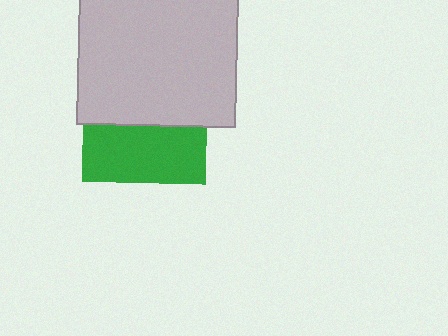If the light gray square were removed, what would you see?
You would see the complete green square.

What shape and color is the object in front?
The object in front is a light gray square.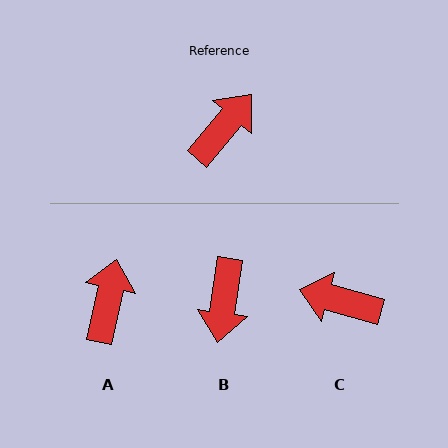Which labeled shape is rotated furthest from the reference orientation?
B, about 148 degrees away.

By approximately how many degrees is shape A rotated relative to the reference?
Approximately 28 degrees counter-clockwise.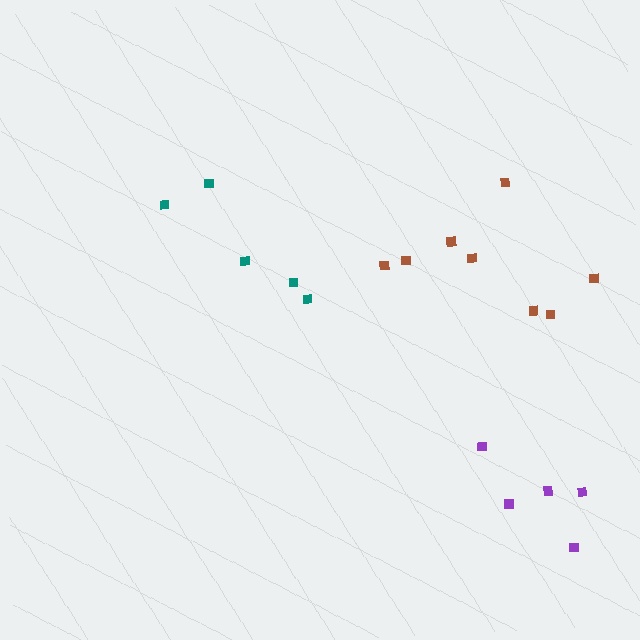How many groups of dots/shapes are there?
There are 3 groups.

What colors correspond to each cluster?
The clusters are colored: teal, brown, purple.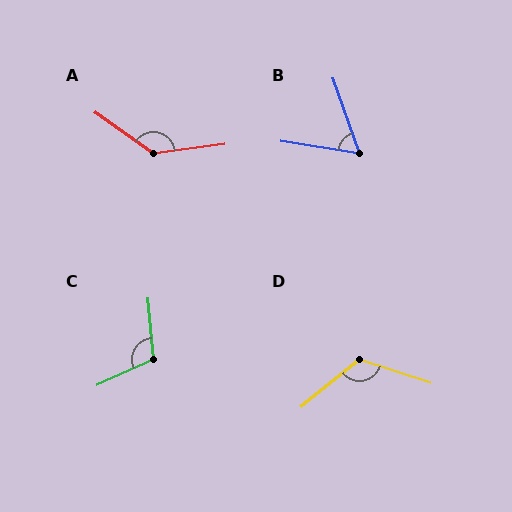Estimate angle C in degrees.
Approximately 109 degrees.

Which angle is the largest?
A, at approximately 138 degrees.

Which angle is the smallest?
B, at approximately 62 degrees.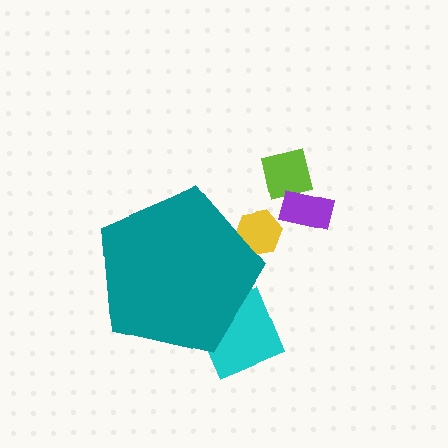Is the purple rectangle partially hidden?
No, the purple rectangle is fully visible.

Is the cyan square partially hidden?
Yes, the cyan square is partially hidden behind the teal pentagon.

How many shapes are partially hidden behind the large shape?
2 shapes are partially hidden.